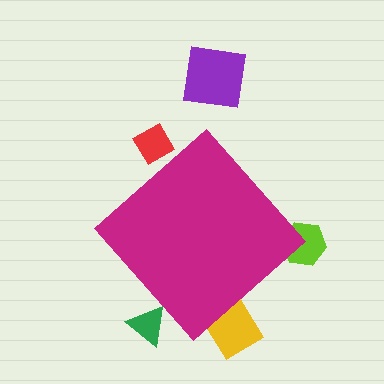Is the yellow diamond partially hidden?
Yes, the yellow diamond is partially hidden behind the magenta diamond.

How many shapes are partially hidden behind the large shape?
4 shapes are partially hidden.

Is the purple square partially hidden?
No, the purple square is fully visible.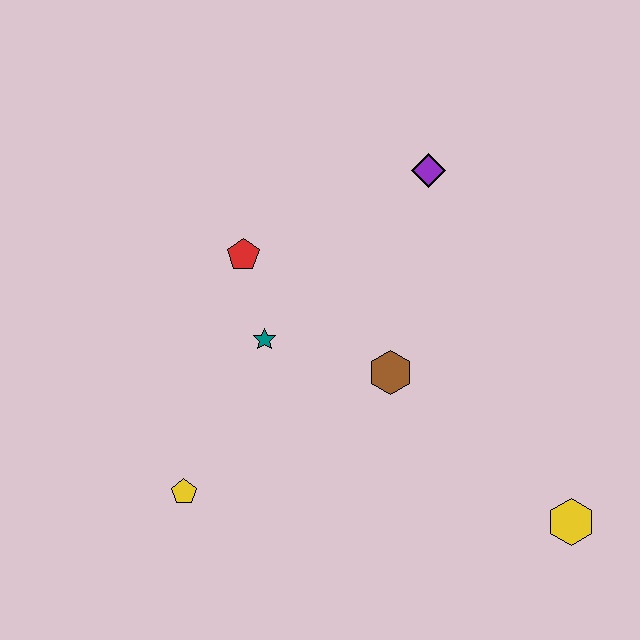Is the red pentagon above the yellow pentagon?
Yes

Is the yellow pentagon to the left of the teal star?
Yes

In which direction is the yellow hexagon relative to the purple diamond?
The yellow hexagon is below the purple diamond.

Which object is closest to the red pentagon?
The teal star is closest to the red pentagon.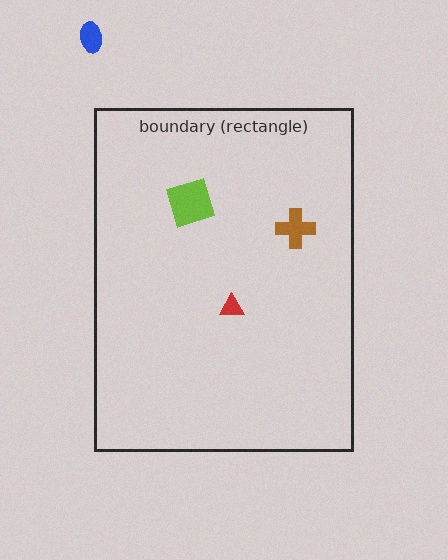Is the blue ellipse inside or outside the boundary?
Outside.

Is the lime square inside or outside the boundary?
Inside.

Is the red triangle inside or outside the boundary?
Inside.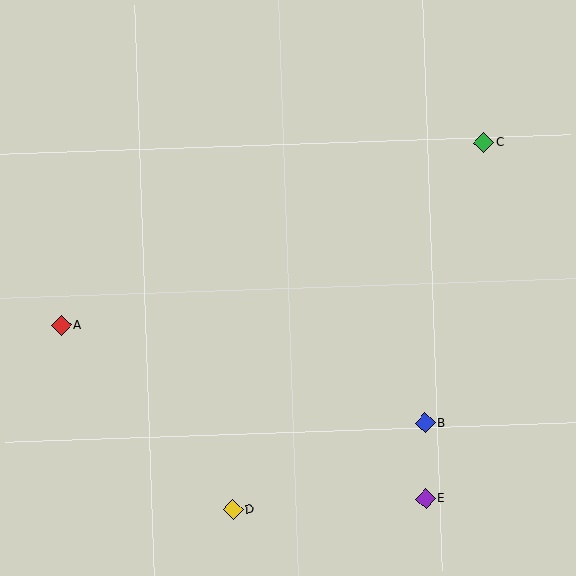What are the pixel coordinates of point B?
Point B is at (425, 423).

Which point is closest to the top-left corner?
Point A is closest to the top-left corner.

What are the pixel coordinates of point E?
Point E is at (426, 498).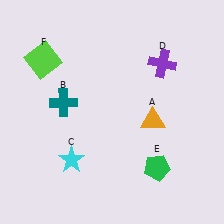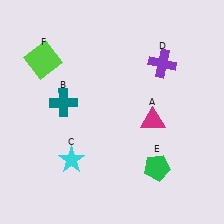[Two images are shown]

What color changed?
The triangle (A) changed from orange in Image 1 to magenta in Image 2.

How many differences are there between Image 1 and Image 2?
There is 1 difference between the two images.